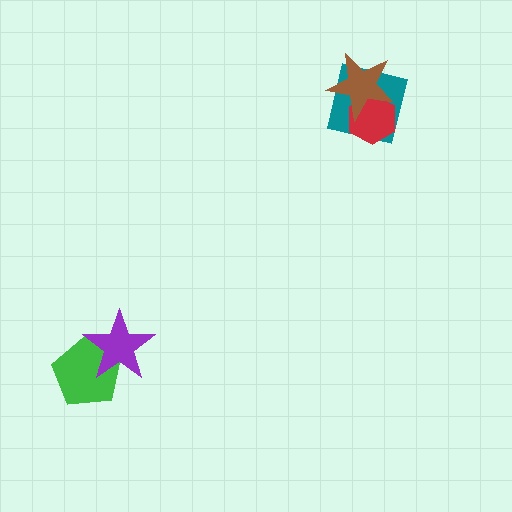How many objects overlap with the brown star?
2 objects overlap with the brown star.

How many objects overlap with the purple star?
1 object overlaps with the purple star.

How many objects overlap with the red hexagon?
2 objects overlap with the red hexagon.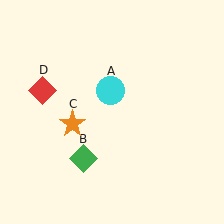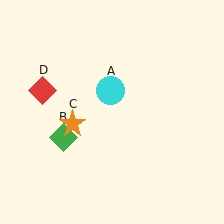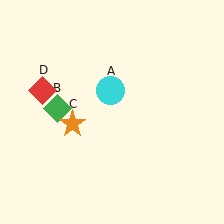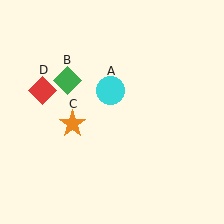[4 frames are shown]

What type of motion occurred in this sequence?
The green diamond (object B) rotated clockwise around the center of the scene.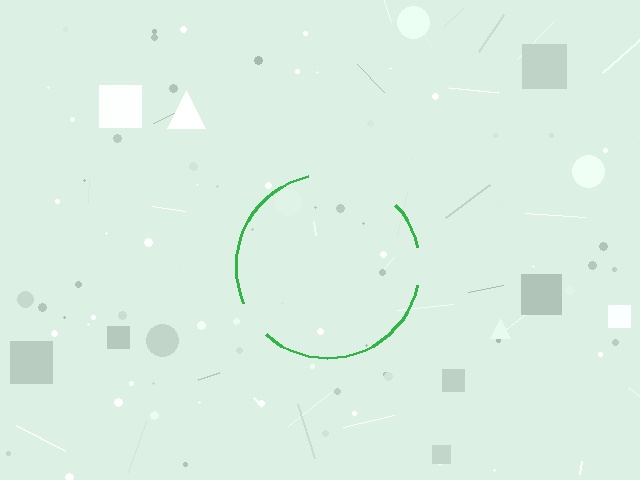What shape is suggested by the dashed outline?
The dashed outline suggests a circle.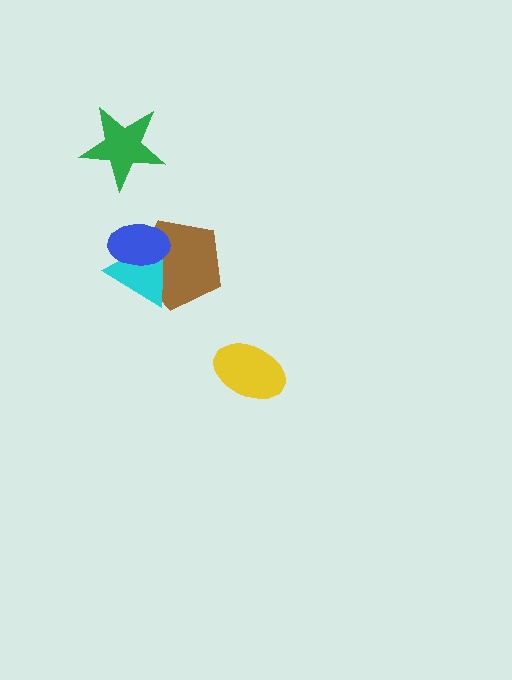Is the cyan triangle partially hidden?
Yes, it is partially covered by another shape.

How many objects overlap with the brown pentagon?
2 objects overlap with the brown pentagon.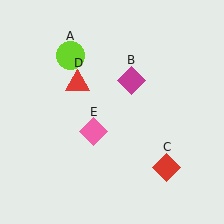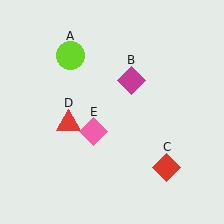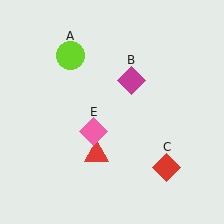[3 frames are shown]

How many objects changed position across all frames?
1 object changed position: red triangle (object D).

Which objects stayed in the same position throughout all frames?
Lime circle (object A) and magenta diamond (object B) and red diamond (object C) and pink diamond (object E) remained stationary.